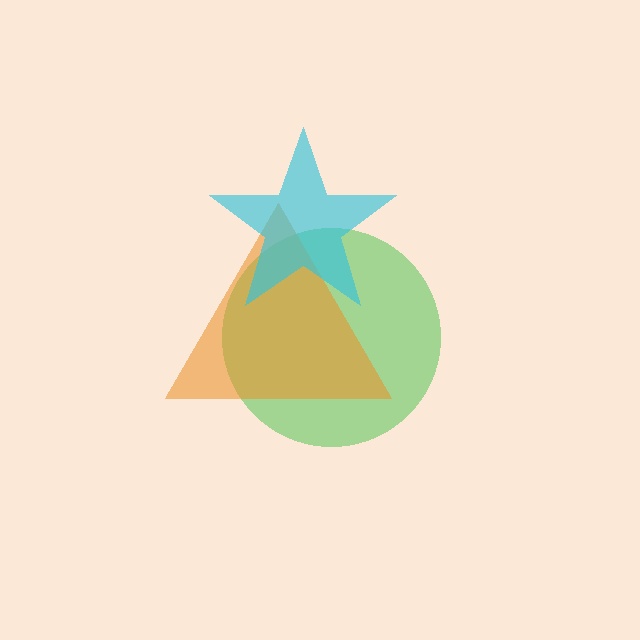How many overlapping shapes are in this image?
There are 3 overlapping shapes in the image.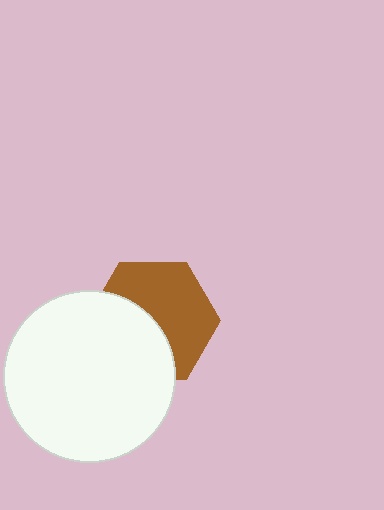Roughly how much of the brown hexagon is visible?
About half of it is visible (roughly 56%).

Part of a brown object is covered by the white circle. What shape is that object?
It is a hexagon.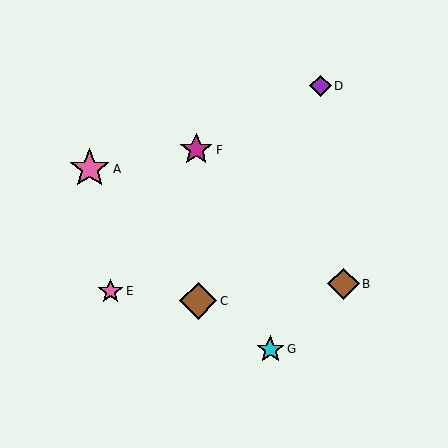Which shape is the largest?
The pink star (labeled A) is the largest.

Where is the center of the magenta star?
The center of the magenta star is at (196, 150).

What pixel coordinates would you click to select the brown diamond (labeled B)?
Click at (343, 284) to select the brown diamond B.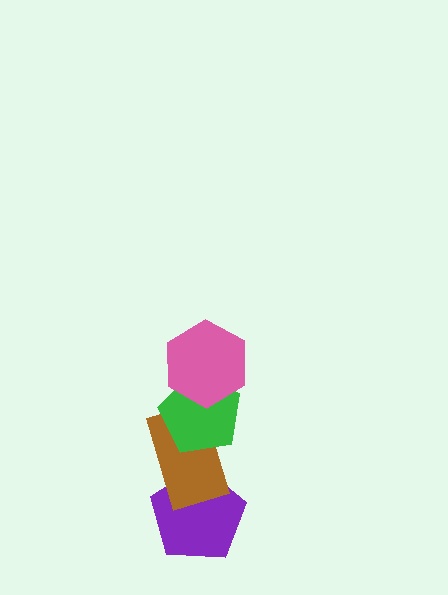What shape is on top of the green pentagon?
The pink hexagon is on top of the green pentagon.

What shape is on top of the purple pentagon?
The brown rectangle is on top of the purple pentagon.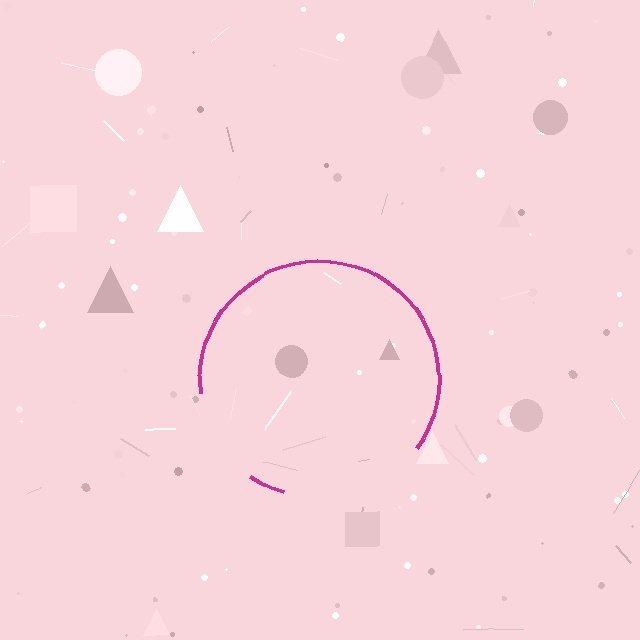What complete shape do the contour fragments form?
The contour fragments form a circle.